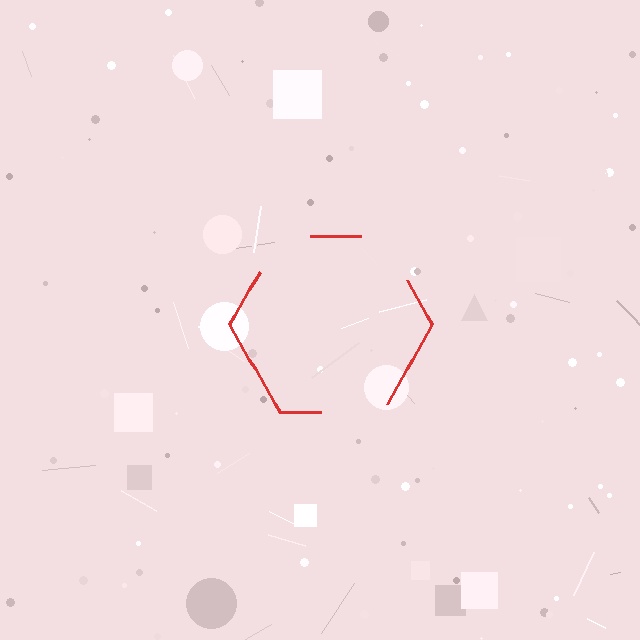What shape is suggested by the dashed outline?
The dashed outline suggests a hexagon.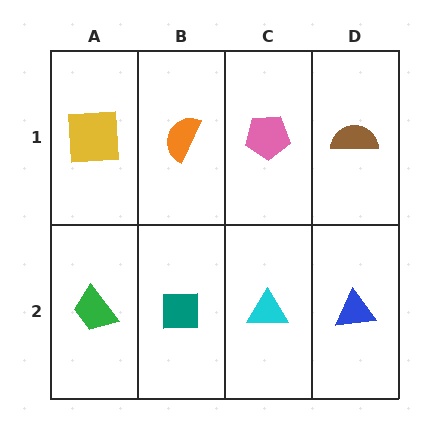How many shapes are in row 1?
4 shapes.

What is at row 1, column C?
A pink pentagon.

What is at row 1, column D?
A brown semicircle.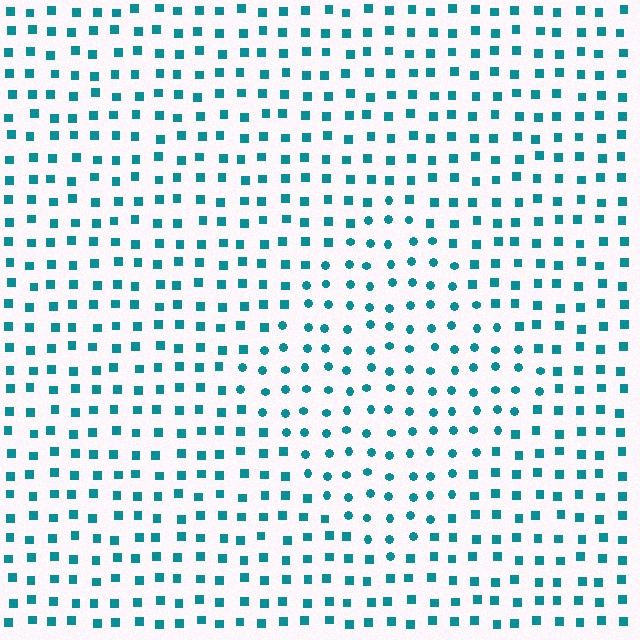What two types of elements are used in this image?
The image uses circles inside the diamond region and squares outside it.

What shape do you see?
I see a diamond.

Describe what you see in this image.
The image is filled with small teal elements arranged in a uniform grid. A diamond-shaped region contains circles, while the surrounding area contains squares. The boundary is defined purely by the change in element shape.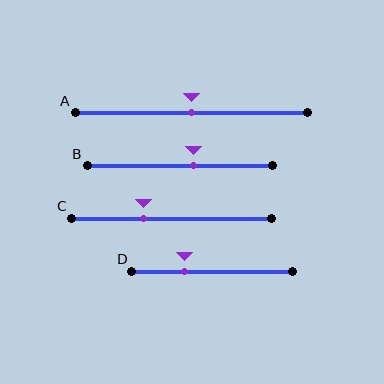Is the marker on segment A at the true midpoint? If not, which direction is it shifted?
Yes, the marker on segment A is at the true midpoint.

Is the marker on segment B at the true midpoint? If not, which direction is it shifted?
No, the marker on segment B is shifted to the right by about 7% of the segment length.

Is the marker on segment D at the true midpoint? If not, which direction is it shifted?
No, the marker on segment D is shifted to the left by about 17% of the segment length.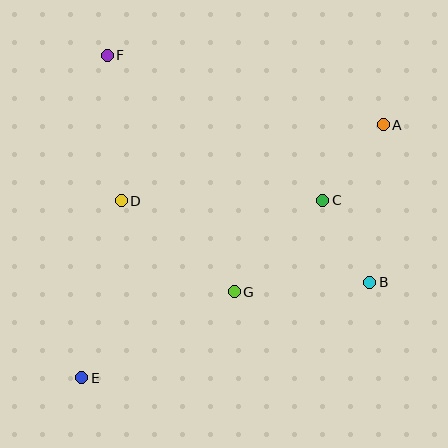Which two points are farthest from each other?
Points A and E are farthest from each other.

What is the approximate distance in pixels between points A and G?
The distance between A and G is approximately 224 pixels.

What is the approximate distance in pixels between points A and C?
The distance between A and C is approximately 96 pixels.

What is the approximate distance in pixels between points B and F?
The distance between B and F is approximately 347 pixels.